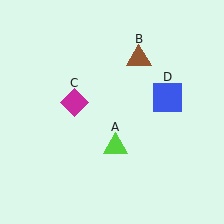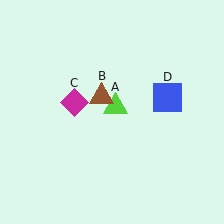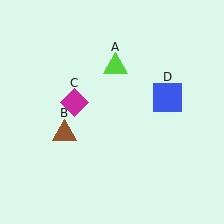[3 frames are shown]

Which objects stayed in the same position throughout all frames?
Magenta diamond (object C) and blue square (object D) remained stationary.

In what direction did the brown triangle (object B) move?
The brown triangle (object B) moved down and to the left.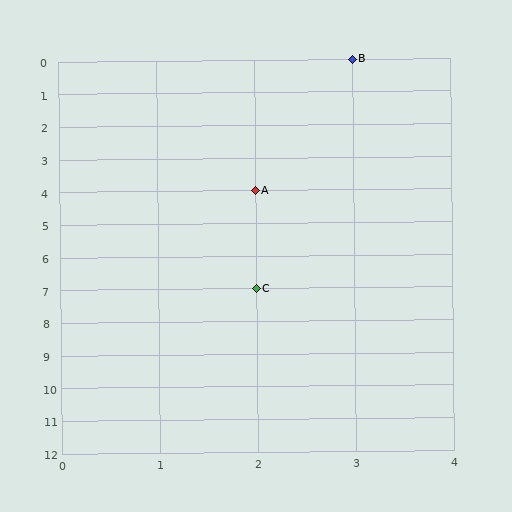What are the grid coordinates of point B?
Point B is at grid coordinates (3, 0).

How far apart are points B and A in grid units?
Points B and A are 1 column and 4 rows apart (about 4.1 grid units diagonally).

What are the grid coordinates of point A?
Point A is at grid coordinates (2, 4).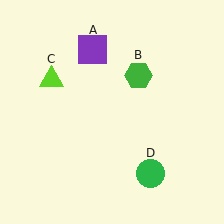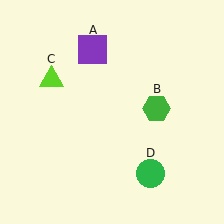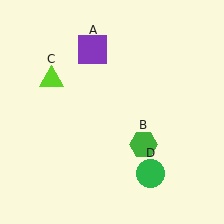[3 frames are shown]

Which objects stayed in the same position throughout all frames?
Purple square (object A) and lime triangle (object C) and green circle (object D) remained stationary.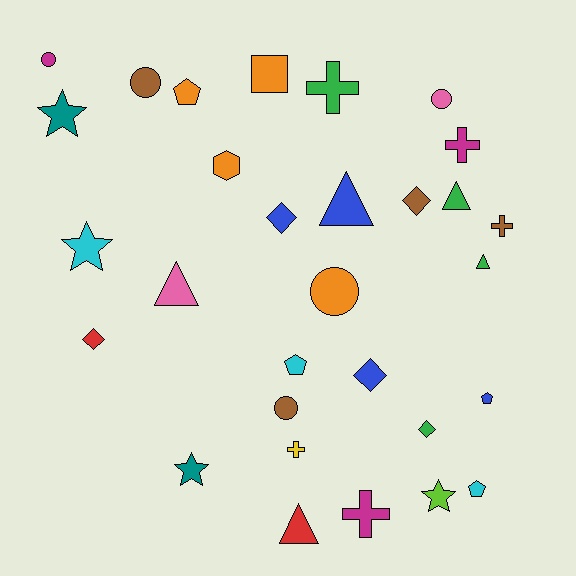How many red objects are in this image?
There are 2 red objects.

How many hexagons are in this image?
There is 1 hexagon.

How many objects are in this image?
There are 30 objects.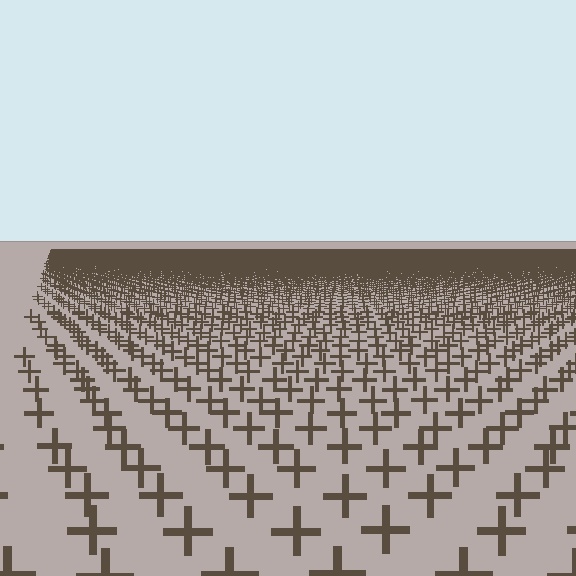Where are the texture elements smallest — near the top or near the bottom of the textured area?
Near the top.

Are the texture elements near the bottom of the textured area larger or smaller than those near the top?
Larger. Near the bottom, elements are closer to the viewer and appear at a bigger on-screen size.